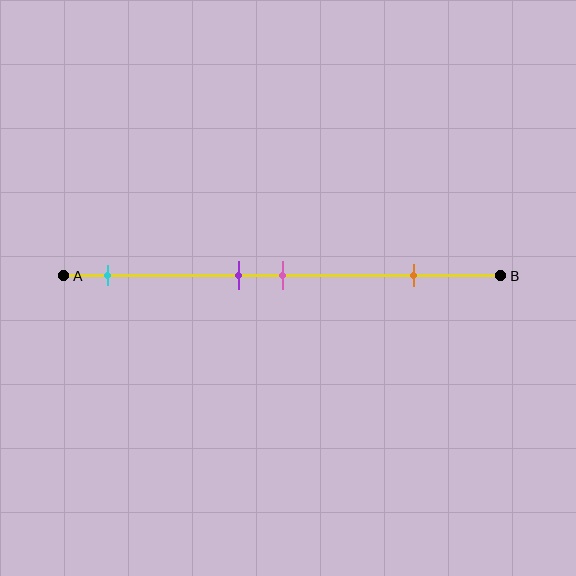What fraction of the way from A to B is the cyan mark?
The cyan mark is approximately 10% (0.1) of the way from A to B.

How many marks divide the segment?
There are 4 marks dividing the segment.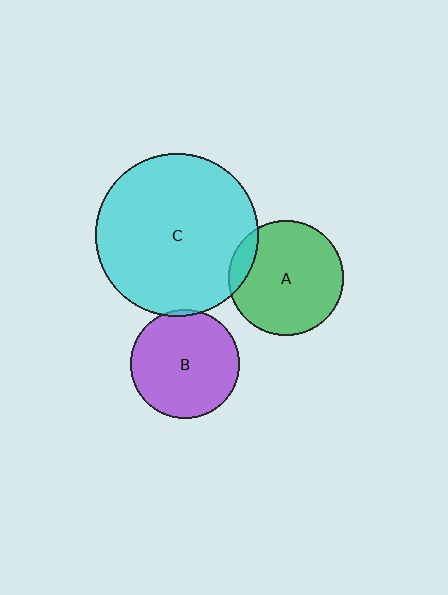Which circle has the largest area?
Circle C (cyan).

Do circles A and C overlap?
Yes.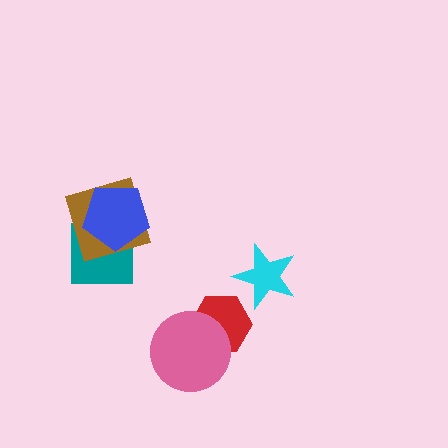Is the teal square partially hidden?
Yes, it is partially covered by another shape.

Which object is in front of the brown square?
The blue pentagon is in front of the brown square.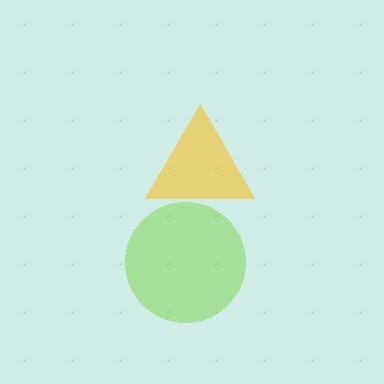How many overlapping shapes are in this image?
There are 2 overlapping shapes in the image.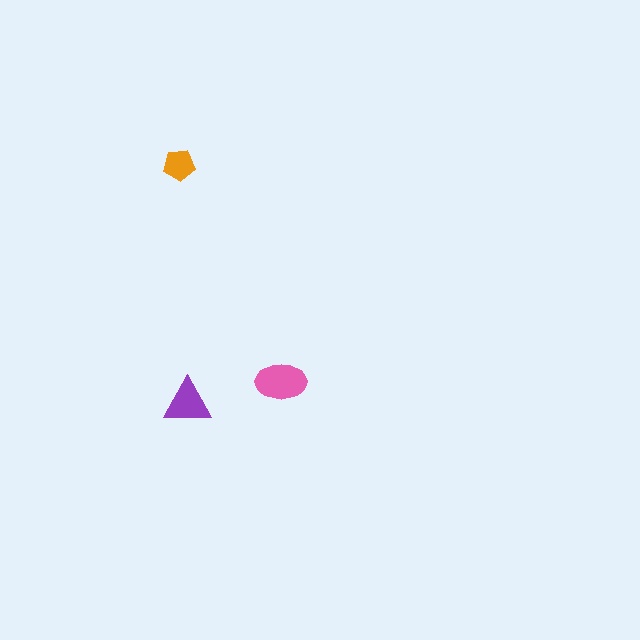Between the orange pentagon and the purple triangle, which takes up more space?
The purple triangle.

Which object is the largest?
The pink ellipse.